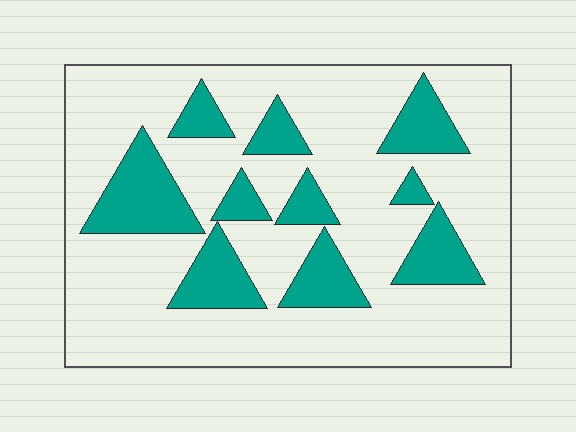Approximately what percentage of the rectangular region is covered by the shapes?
Approximately 25%.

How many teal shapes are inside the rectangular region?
10.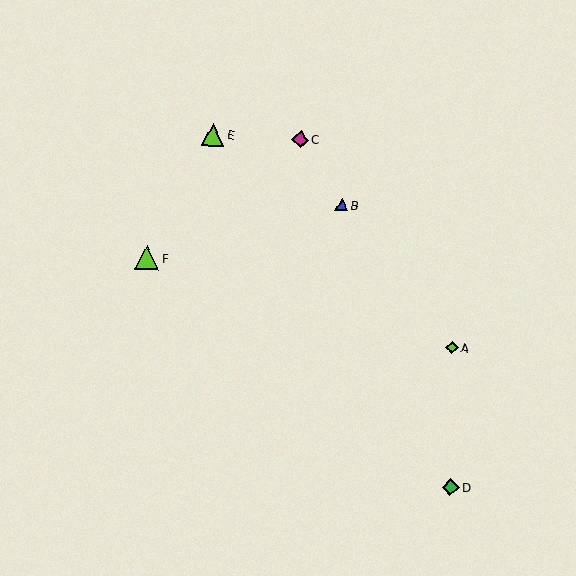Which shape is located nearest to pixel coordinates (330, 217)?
The blue triangle (labeled B) at (342, 205) is nearest to that location.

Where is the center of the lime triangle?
The center of the lime triangle is at (213, 135).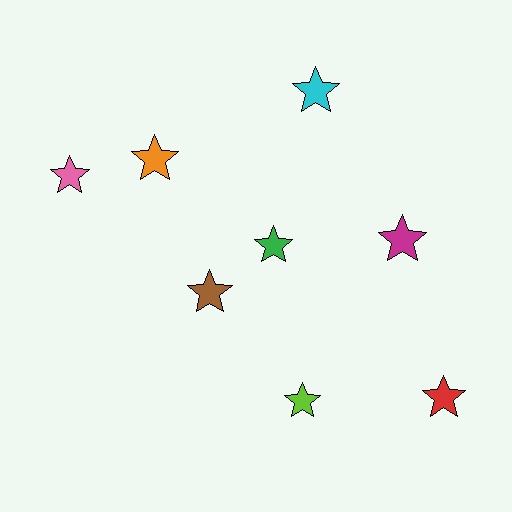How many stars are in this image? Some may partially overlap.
There are 8 stars.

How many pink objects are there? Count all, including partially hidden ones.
There is 1 pink object.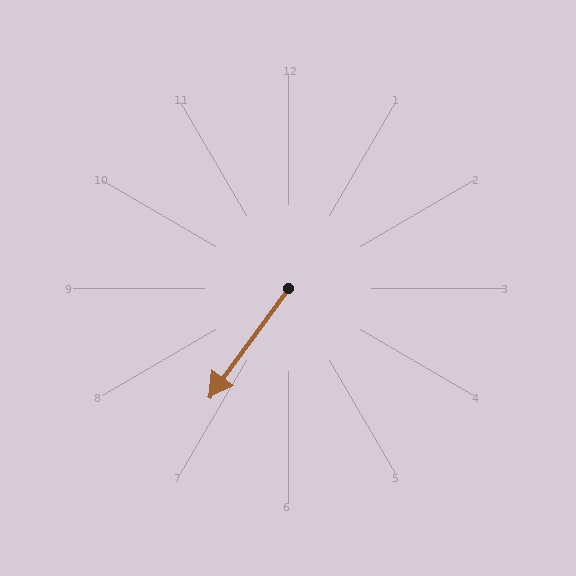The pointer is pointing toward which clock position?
Roughly 7 o'clock.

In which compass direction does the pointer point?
Southwest.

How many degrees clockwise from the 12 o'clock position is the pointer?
Approximately 216 degrees.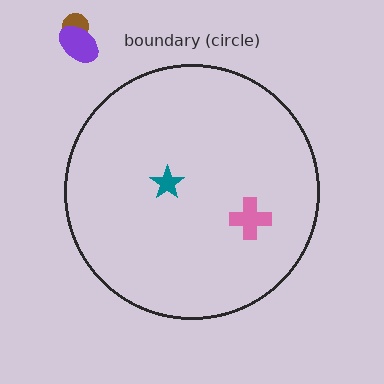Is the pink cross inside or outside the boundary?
Inside.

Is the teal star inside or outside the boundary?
Inside.